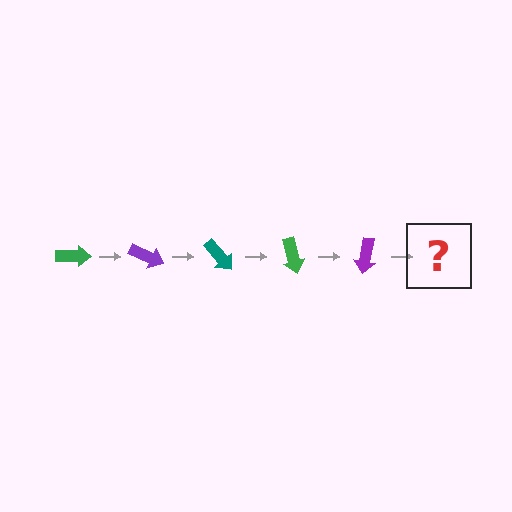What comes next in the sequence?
The next element should be a teal arrow, rotated 125 degrees from the start.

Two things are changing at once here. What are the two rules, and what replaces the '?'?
The two rules are that it rotates 25 degrees each step and the color cycles through green, purple, and teal. The '?' should be a teal arrow, rotated 125 degrees from the start.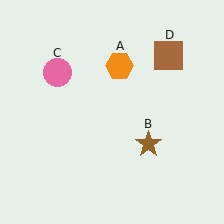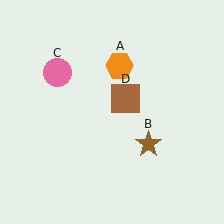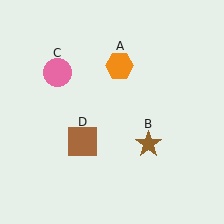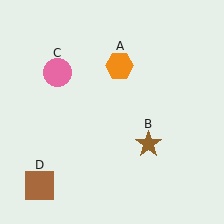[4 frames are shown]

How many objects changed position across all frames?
1 object changed position: brown square (object D).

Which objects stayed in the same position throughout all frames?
Orange hexagon (object A) and brown star (object B) and pink circle (object C) remained stationary.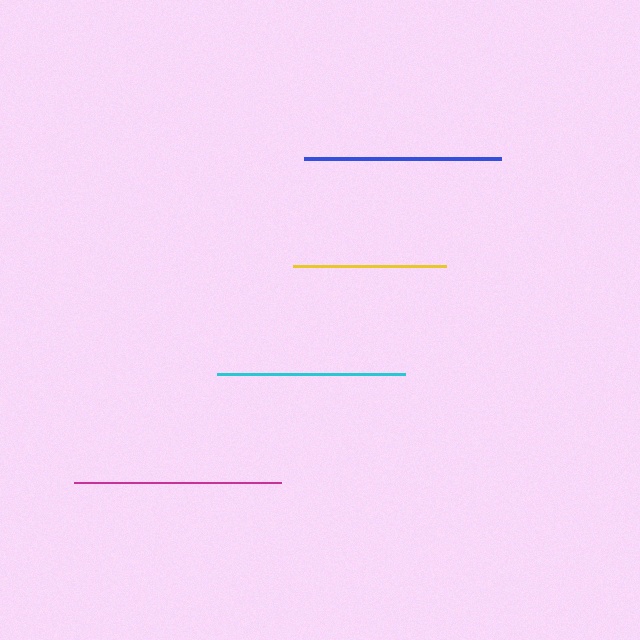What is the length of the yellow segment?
The yellow segment is approximately 153 pixels long.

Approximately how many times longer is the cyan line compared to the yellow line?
The cyan line is approximately 1.2 times the length of the yellow line.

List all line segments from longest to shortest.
From longest to shortest: magenta, blue, cyan, yellow.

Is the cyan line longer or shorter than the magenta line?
The magenta line is longer than the cyan line.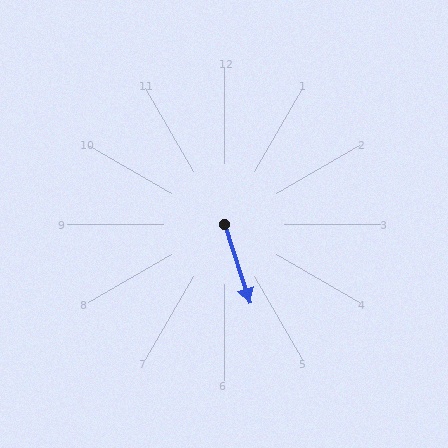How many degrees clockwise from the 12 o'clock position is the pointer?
Approximately 162 degrees.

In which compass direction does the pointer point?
South.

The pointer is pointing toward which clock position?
Roughly 5 o'clock.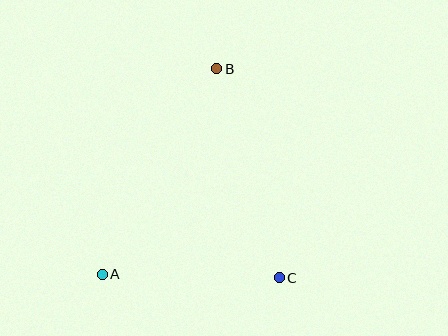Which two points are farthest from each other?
Points A and B are farthest from each other.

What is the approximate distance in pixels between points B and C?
The distance between B and C is approximately 218 pixels.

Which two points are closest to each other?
Points A and C are closest to each other.